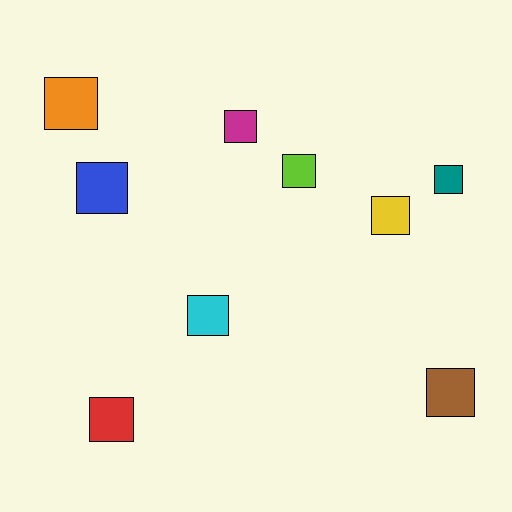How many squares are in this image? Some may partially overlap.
There are 9 squares.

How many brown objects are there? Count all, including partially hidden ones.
There is 1 brown object.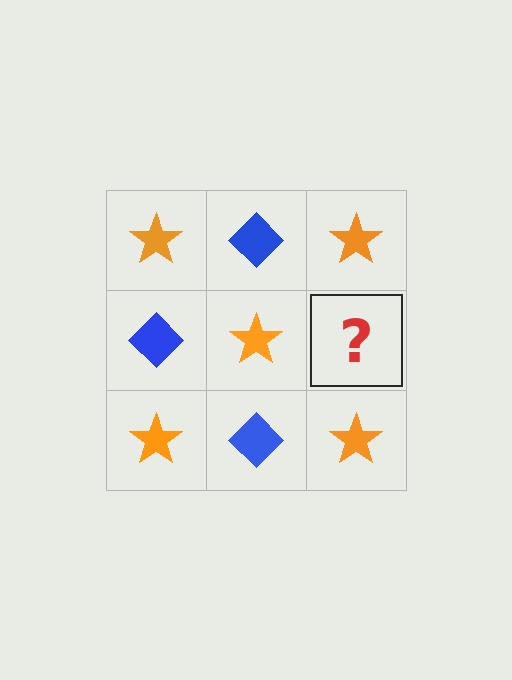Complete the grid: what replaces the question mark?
The question mark should be replaced with a blue diamond.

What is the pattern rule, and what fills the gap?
The rule is that it alternates orange star and blue diamond in a checkerboard pattern. The gap should be filled with a blue diamond.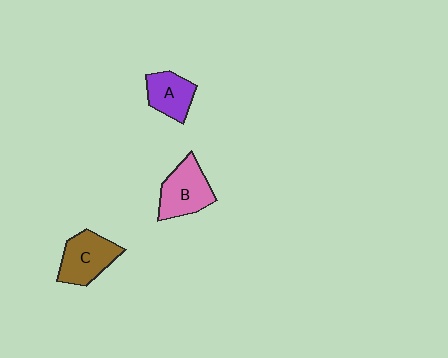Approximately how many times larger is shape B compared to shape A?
Approximately 1.3 times.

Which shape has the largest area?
Shape B (pink).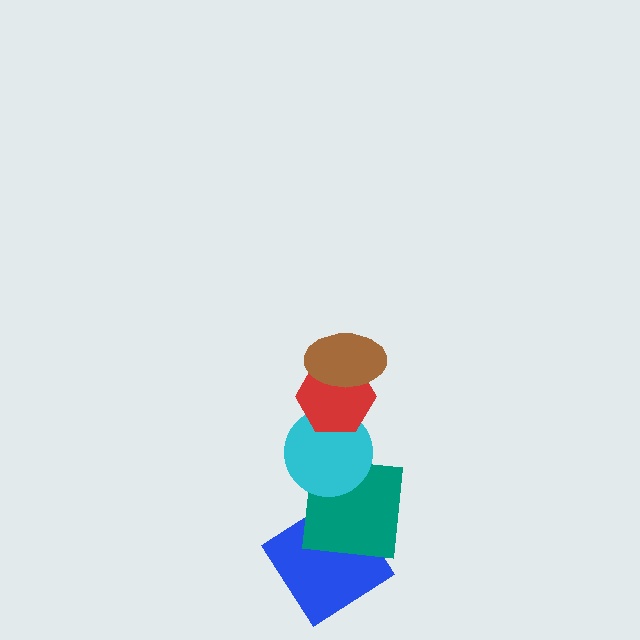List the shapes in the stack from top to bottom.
From top to bottom: the brown ellipse, the red hexagon, the cyan circle, the teal square, the blue diamond.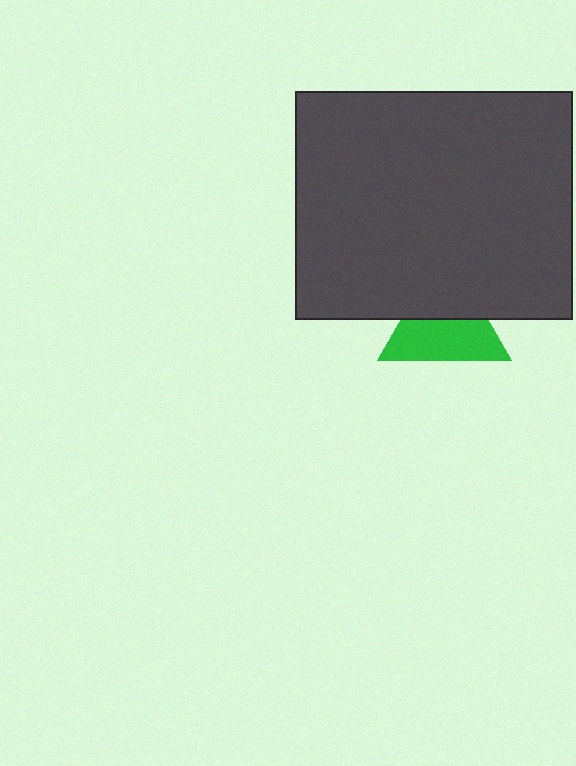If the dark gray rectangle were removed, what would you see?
You would see the complete green triangle.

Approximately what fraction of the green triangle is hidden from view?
Roughly 41% of the green triangle is hidden behind the dark gray rectangle.